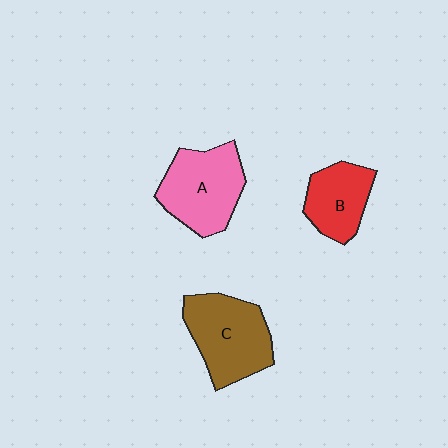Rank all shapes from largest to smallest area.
From largest to smallest: C (brown), A (pink), B (red).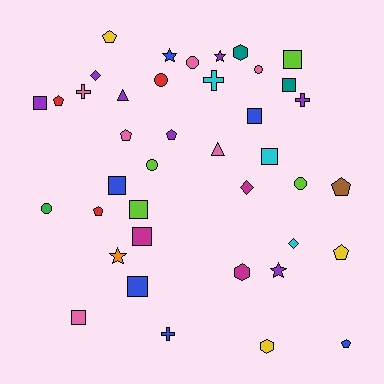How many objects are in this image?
There are 40 objects.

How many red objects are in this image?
There are 3 red objects.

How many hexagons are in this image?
There are 3 hexagons.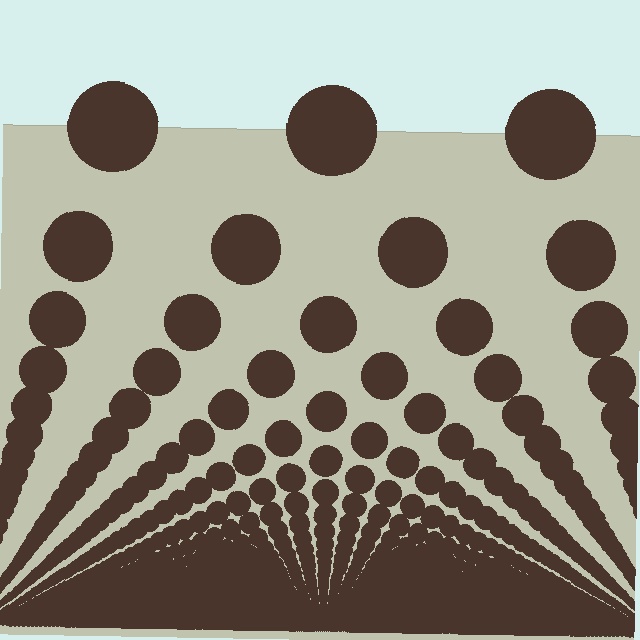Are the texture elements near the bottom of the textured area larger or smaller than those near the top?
Smaller. The gradient is inverted — elements near the bottom are smaller and denser.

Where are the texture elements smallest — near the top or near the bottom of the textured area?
Near the bottom.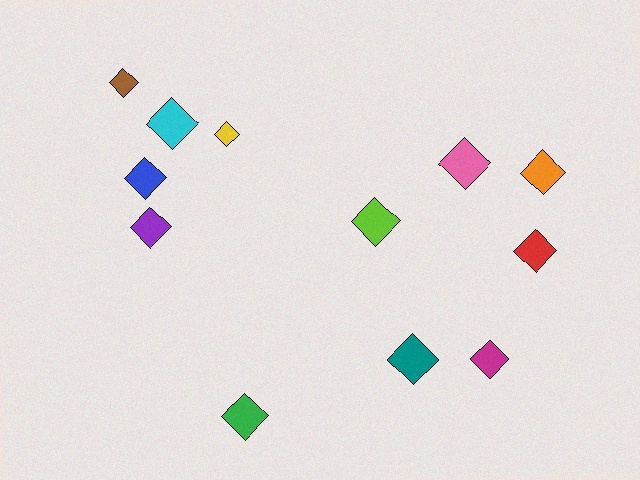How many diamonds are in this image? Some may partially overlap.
There are 12 diamonds.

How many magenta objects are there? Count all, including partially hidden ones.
There is 1 magenta object.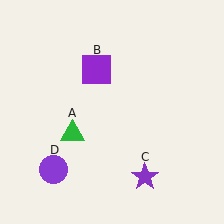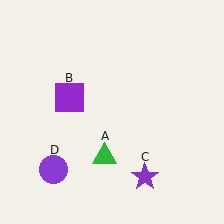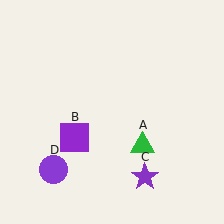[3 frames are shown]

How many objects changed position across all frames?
2 objects changed position: green triangle (object A), purple square (object B).